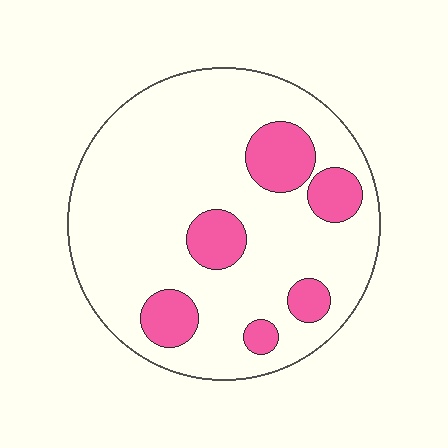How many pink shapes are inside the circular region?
6.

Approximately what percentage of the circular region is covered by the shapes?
Approximately 20%.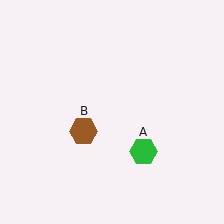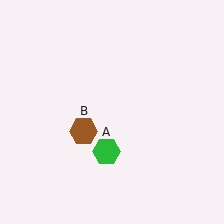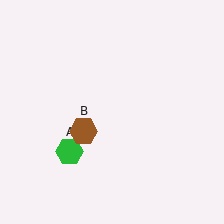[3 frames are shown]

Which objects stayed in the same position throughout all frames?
Brown hexagon (object B) remained stationary.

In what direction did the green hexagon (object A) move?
The green hexagon (object A) moved left.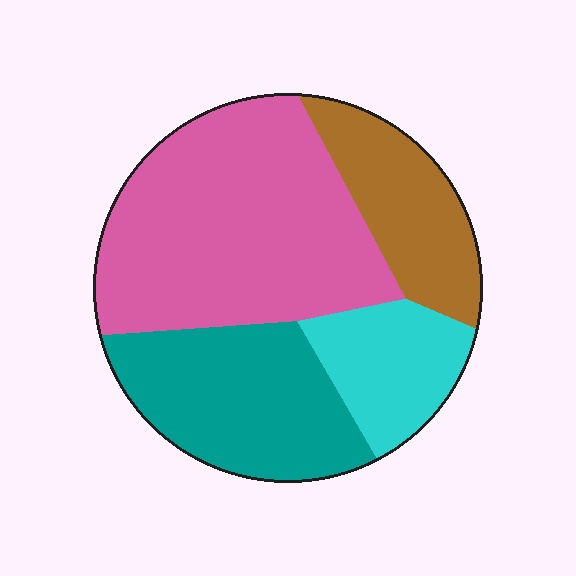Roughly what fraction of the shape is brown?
Brown covers 17% of the shape.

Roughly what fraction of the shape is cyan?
Cyan takes up less than a sixth of the shape.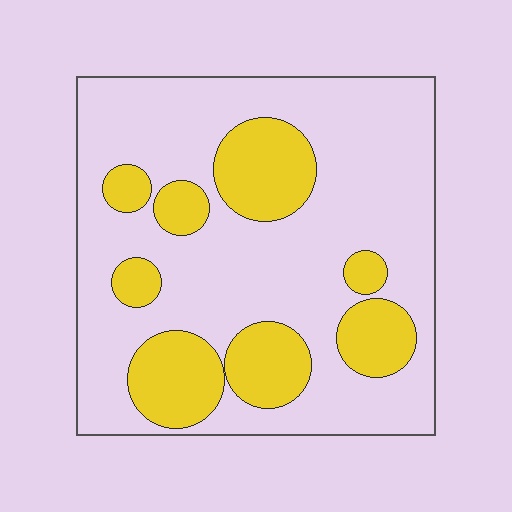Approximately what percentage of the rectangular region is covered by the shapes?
Approximately 25%.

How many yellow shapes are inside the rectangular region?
8.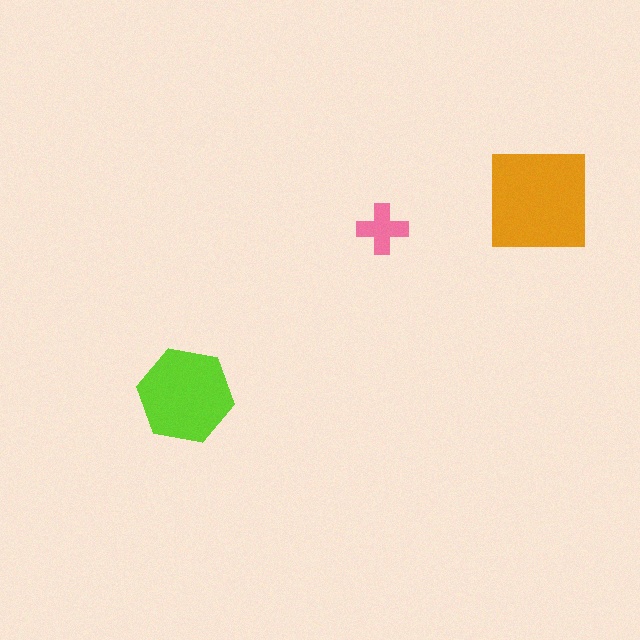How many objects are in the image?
There are 3 objects in the image.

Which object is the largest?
The orange square.